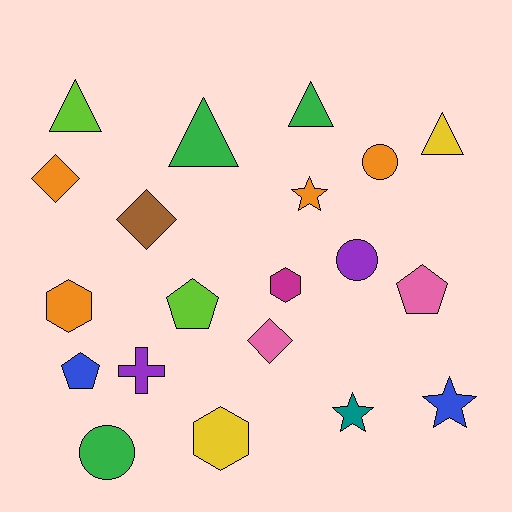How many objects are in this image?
There are 20 objects.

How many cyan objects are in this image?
There are no cyan objects.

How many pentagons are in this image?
There are 3 pentagons.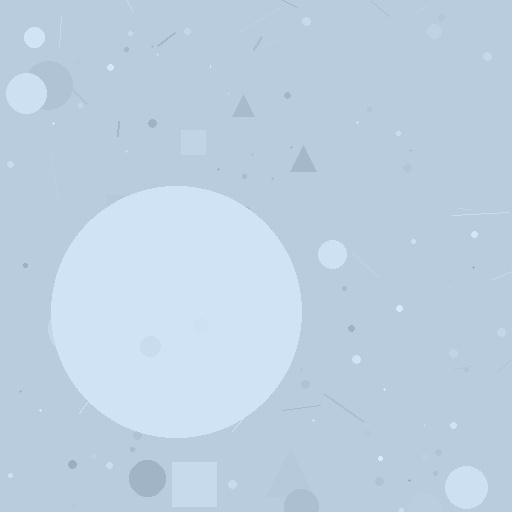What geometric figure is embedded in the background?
A circle is embedded in the background.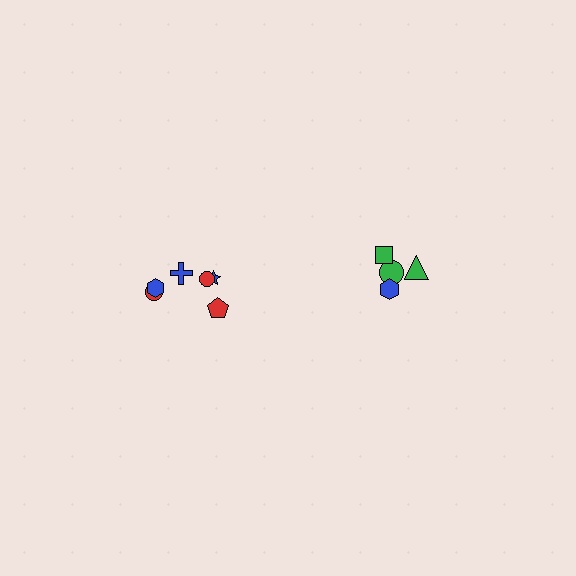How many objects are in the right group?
There are 4 objects.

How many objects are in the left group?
There are 6 objects.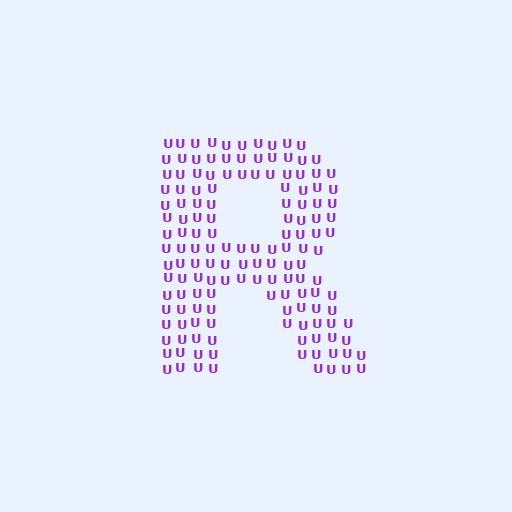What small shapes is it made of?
It is made of small letter U's.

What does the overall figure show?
The overall figure shows the letter R.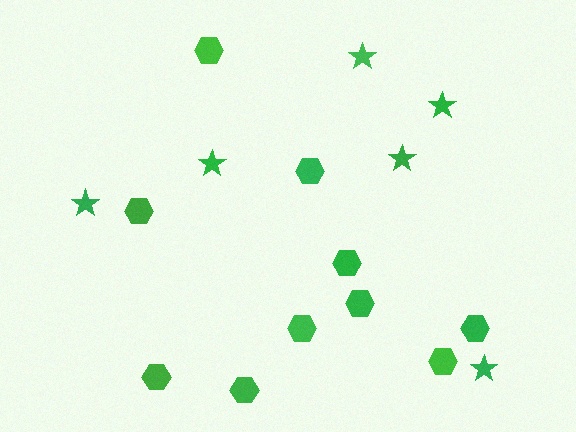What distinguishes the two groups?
There are 2 groups: one group of stars (6) and one group of hexagons (10).